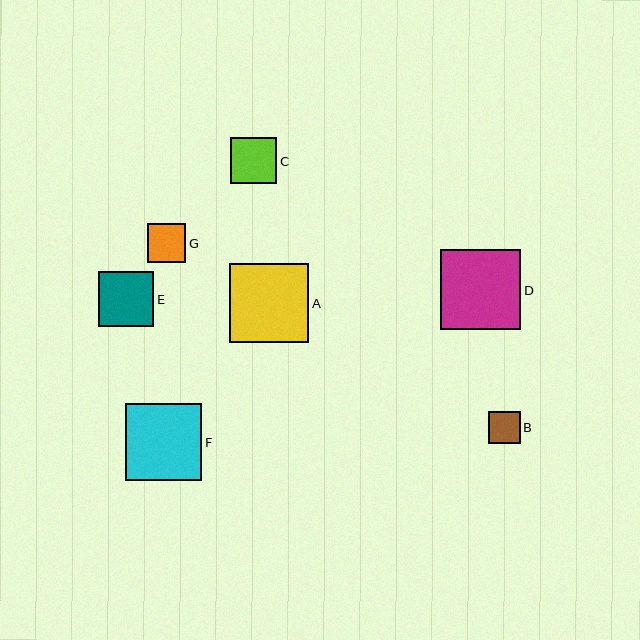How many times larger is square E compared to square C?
Square E is approximately 1.2 times the size of square C.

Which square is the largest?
Square D is the largest with a size of approximately 80 pixels.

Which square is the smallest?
Square B is the smallest with a size of approximately 32 pixels.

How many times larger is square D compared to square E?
Square D is approximately 1.4 times the size of square E.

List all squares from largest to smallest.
From largest to smallest: D, A, F, E, C, G, B.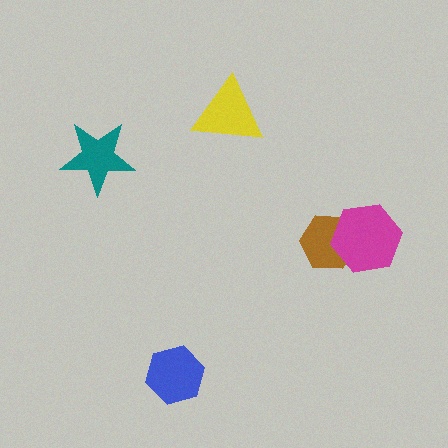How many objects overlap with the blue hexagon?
0 objects overlap with the blue hexagon.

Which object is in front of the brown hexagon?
The magenta hexagon is in front of the brown hexagon.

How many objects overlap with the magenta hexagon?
1 object overlaps with the magenta hexagon.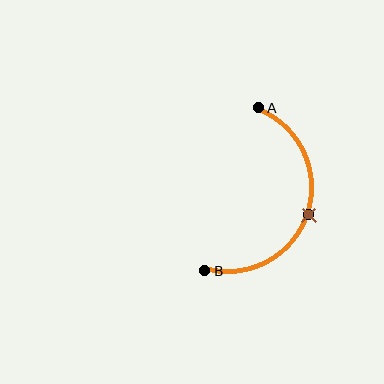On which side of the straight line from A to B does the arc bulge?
The arc bulges to the right of the straight line connecting A and B.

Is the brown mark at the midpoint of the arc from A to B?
Yes. The brown mark lies on the arc at equal arc-length from both A and B — it is the arc midpoint.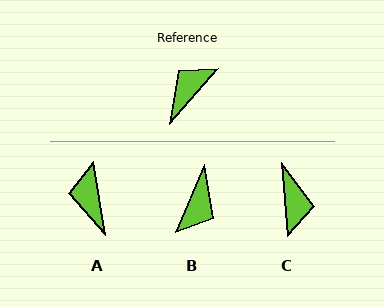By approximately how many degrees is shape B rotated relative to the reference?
Approximately 161 degrees clockwise.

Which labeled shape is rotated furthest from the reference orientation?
B, about 161 degrees away.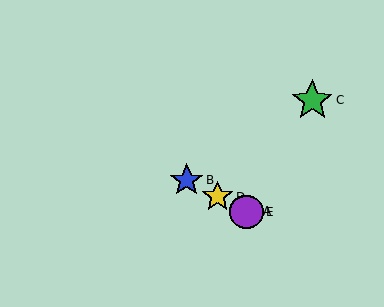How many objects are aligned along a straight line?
4 objects (A, B, D, E) are aligned along a straight line.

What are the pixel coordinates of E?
Object E is at (246, 212).